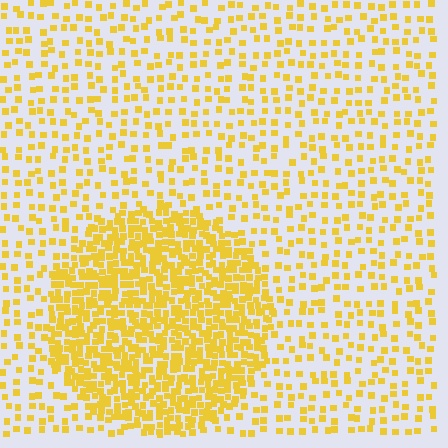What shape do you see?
I see a circle.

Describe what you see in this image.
The image contains small yellow elements arranged at two different densities. A circle-shaped region is visible where the elements are more densely packed than the surrounding area.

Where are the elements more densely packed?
The elements are more densely packed inside the circle boundary.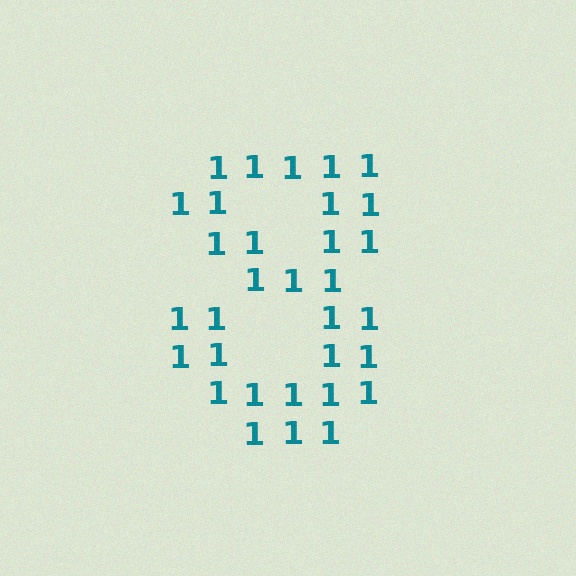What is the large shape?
The large shape is the digit 8.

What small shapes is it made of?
It is made of small digit 1's.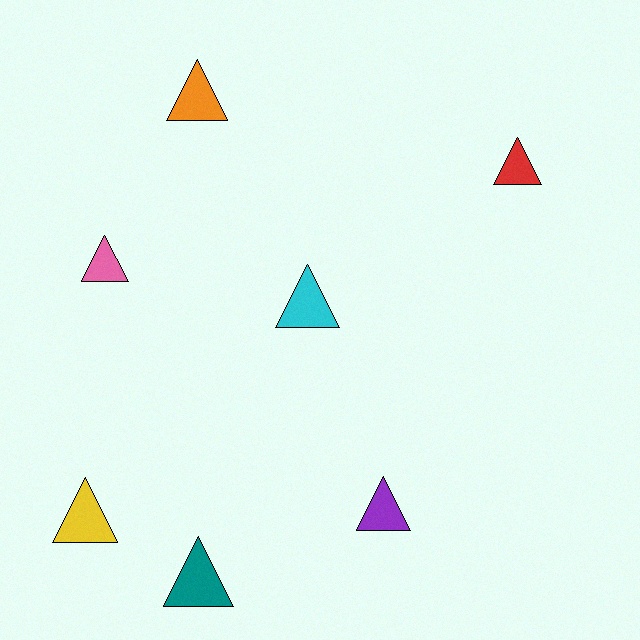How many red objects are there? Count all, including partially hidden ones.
There is 1 red object.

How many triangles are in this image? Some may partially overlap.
There are 7 triangles.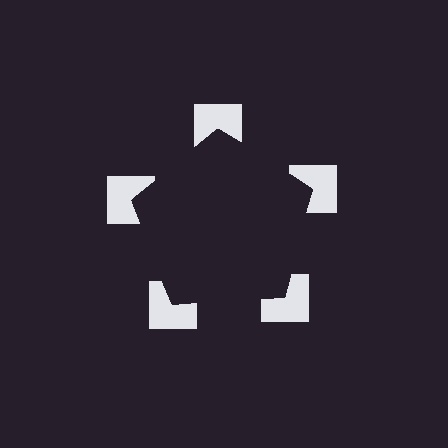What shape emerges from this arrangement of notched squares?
An illusory pentagon — its edges are inferred from the aligned wedge cuts in the notched squares, not physically drawn.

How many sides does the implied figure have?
5 sides.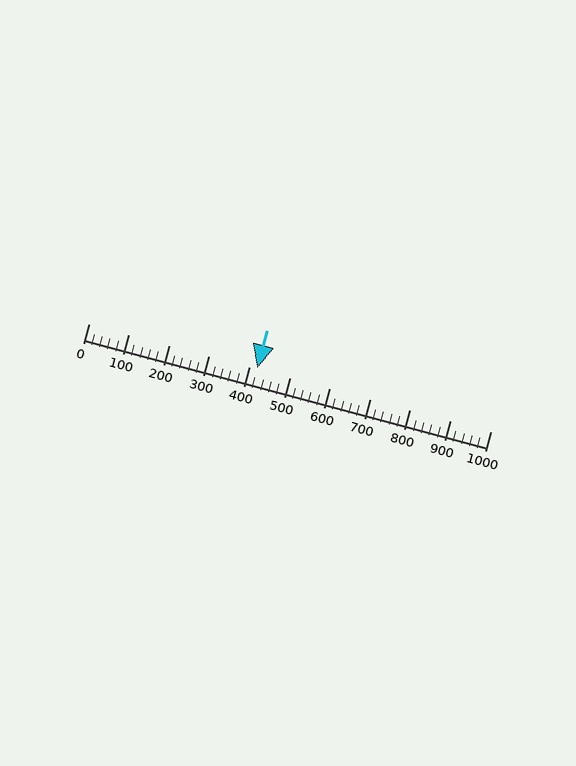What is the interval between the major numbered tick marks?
The major tick marks are spaced 100 units apart.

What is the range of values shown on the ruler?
The ruler shows values from 0 to 1000.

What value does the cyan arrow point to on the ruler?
The cyan arrow points to approximately 420.